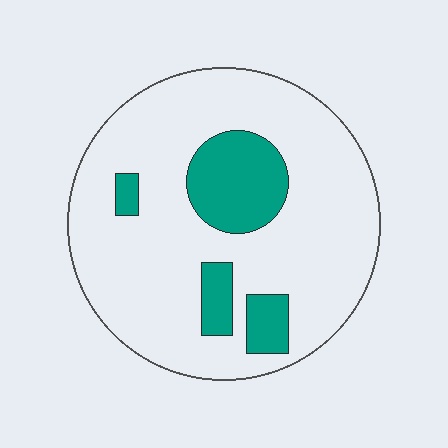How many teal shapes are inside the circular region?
4.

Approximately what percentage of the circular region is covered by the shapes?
Approximately 20%.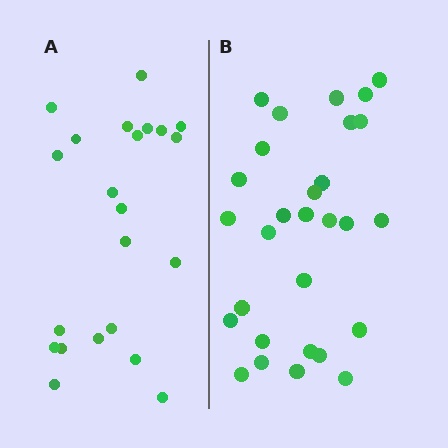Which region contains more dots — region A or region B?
Region B (the right region) has more dots.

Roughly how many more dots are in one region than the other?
Region B has roughly 8 or so more dots than region A.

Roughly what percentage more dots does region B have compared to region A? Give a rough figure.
About 30% more.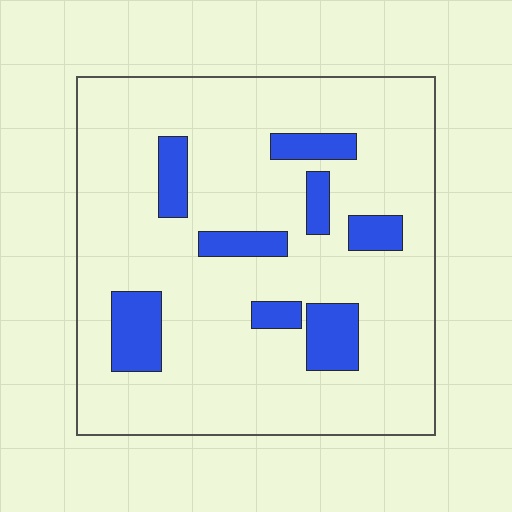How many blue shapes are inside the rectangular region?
8.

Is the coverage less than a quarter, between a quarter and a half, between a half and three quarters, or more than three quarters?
Less than a quarter.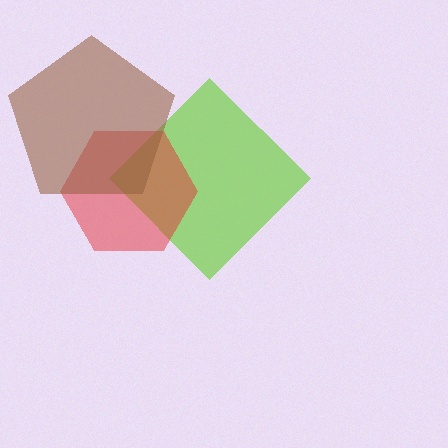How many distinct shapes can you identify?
There are 3 distinct shapes: a lime diamond, a red hexagon, a brown pentagon.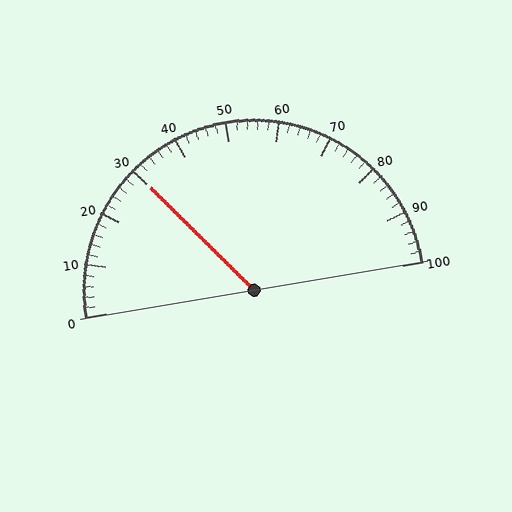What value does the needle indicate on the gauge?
The needle indicates approximately 30.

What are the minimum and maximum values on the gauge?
The gauge ranges from 0 to 100.